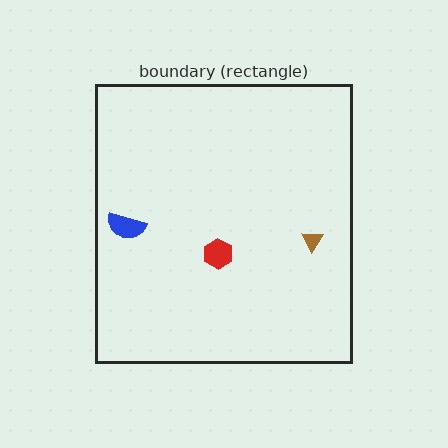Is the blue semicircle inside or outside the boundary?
Inside.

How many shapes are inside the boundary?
3 inside, 0 outside.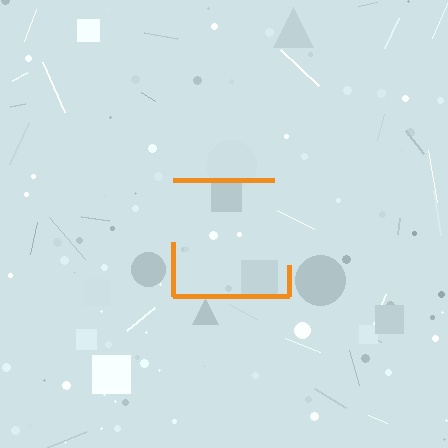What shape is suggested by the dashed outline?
The dashed outline suggests a square.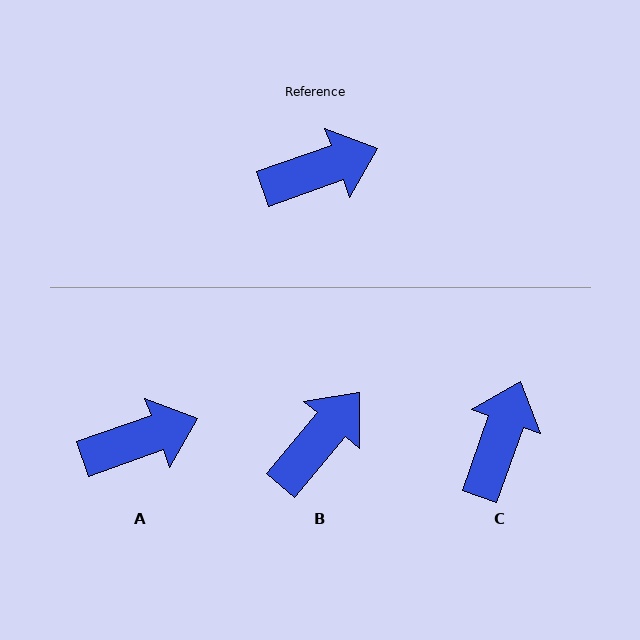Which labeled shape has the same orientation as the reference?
A.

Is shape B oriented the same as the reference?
No, it is off by about 30 degrees.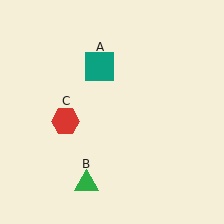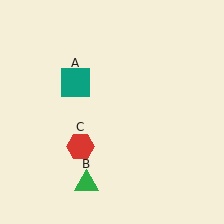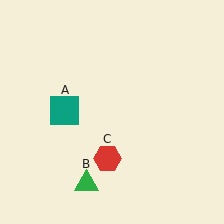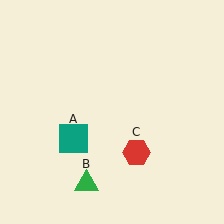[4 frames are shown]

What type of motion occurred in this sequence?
The teal square (object A), red hexagon (object C) rotated counterclockwise around the center of the scene.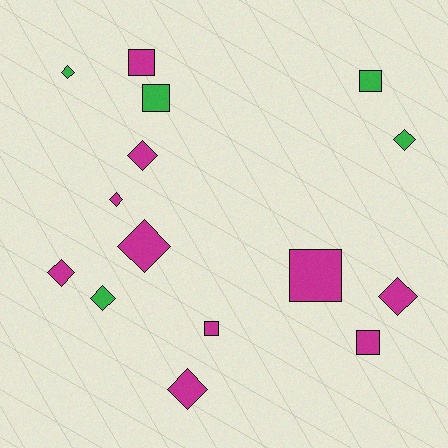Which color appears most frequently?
Magenta, with 10 objects.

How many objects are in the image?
There are 15 objects.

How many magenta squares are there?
There are 4 magenta squares.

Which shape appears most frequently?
Diamond, with 9 objects.